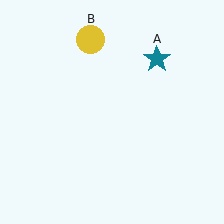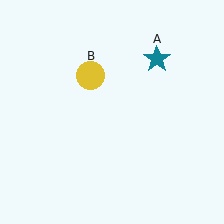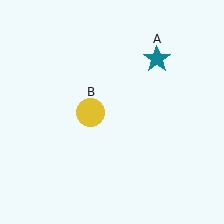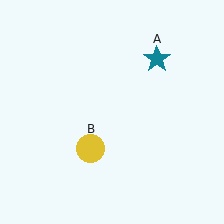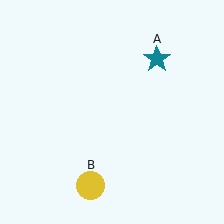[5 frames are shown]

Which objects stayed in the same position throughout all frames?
Teal star (object A) remained stationary.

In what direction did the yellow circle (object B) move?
The yellow circle (object B) moved down.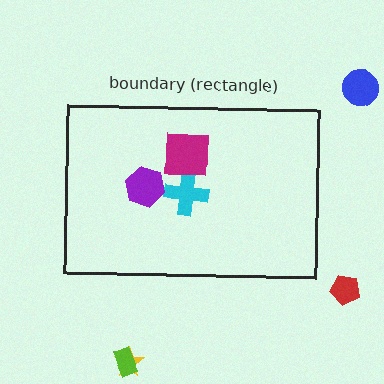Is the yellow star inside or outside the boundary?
Outside.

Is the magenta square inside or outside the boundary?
Inside.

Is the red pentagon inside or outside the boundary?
Outside.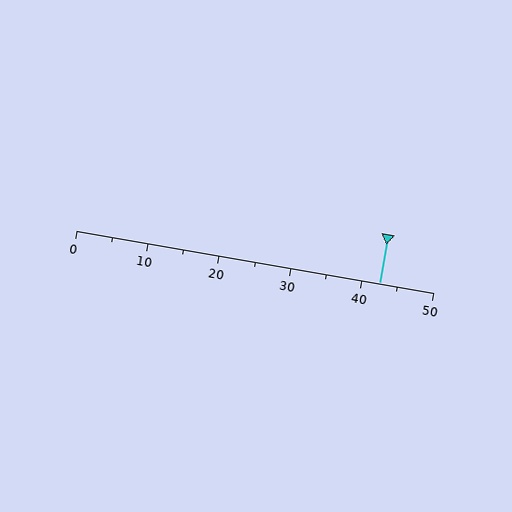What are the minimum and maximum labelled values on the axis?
The axis runs from 0 to 50.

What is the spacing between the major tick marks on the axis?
The major ticks are spaced 10 apart.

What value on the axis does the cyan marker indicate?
The marker indicates approximately 42.5.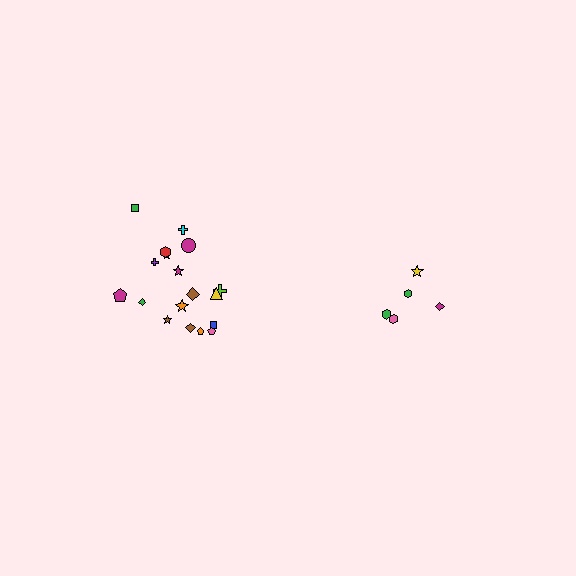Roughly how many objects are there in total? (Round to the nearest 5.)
Roughly 25 objects in total.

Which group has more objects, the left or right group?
The left group.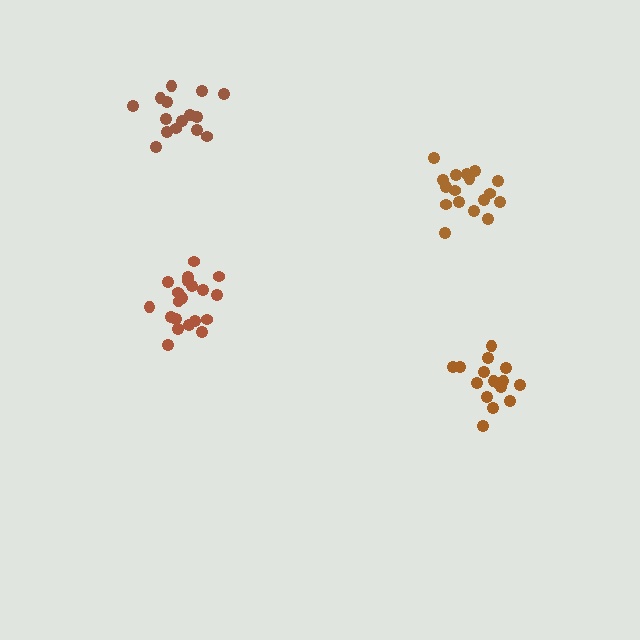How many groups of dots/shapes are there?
There are 4 groups.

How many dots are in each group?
Group 1: 17 dots, Group 2: 20 dots, Group 3: 16 dots, Group 4: 15 dots (68 total).